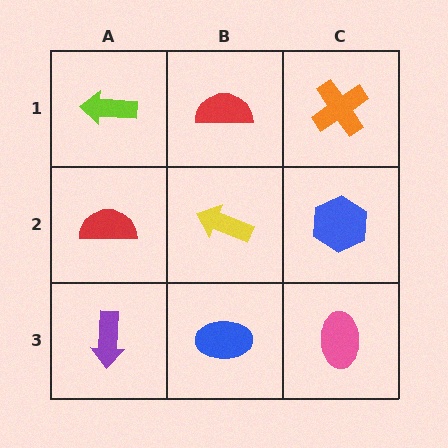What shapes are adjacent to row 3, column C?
A blue hexagon (row 2, column C), a blue ellipse (row 3, column B).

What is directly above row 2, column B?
A red semicircle.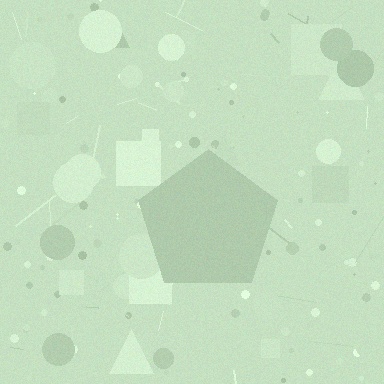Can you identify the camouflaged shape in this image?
The camouflaged shape is a pentagon.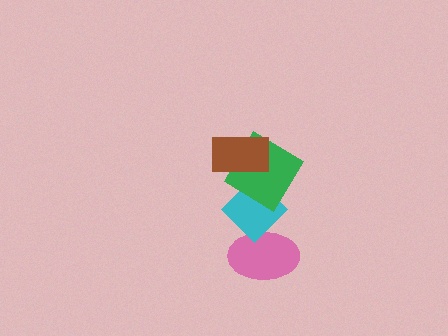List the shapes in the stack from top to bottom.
From top to bottom: the brown rectangle, the green diamond, the cyan diamond, the pink ellipse.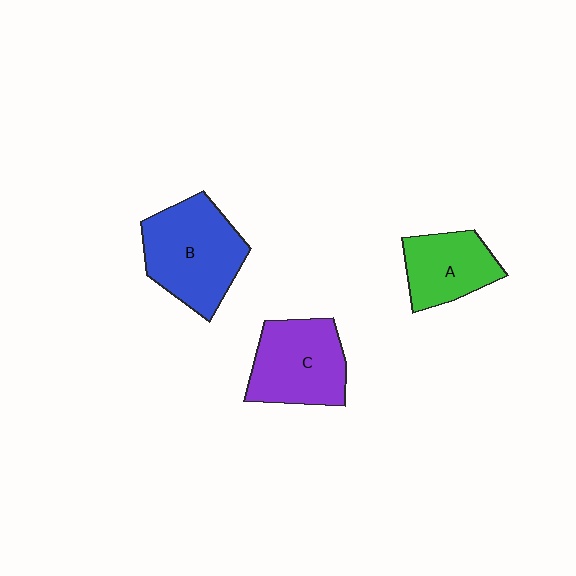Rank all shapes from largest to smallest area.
From largest to smallest: B (blue), C (purple), A (green).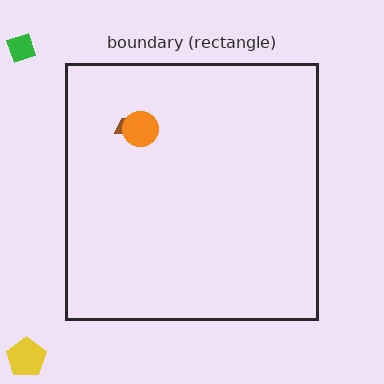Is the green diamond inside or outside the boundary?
Outside.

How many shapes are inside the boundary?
2 inside, 2 outside.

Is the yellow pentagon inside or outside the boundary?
Outside.